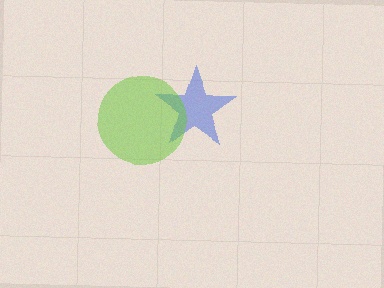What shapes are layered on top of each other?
The layered shapes are: a blue star, a lime circle.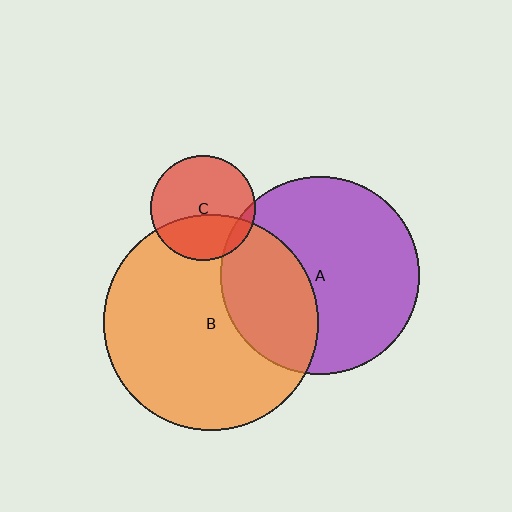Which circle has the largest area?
Circle B (orange).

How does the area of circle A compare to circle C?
Approximately 3.6 times.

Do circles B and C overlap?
Yes.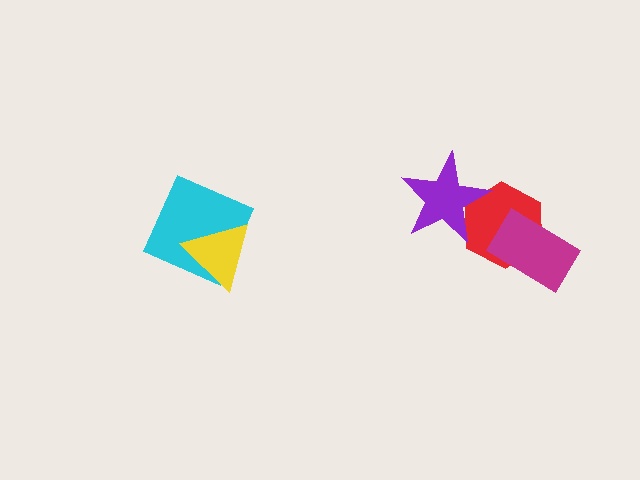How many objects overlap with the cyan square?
1 object overlaps with the cyan square.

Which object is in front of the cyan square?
The yellow triangle is in front of the cyan square.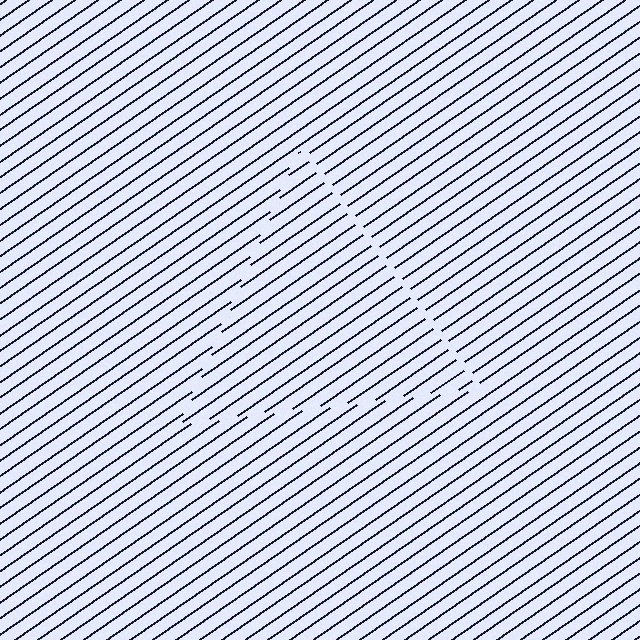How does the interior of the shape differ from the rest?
The interior of the shape contains the same grating, shifted by half a period — the contour is defined by the phase discontinuity where line-ends from the inner and outer gratings abut.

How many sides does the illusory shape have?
3 sides — the line-ends trace a triangle.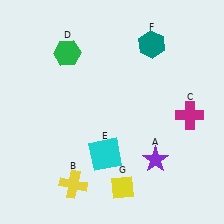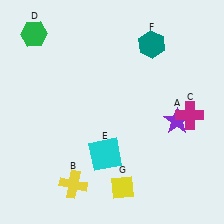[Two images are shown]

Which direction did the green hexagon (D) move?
The green hexagon (D) moved left.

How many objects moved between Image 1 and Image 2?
2 objects moved between the two images.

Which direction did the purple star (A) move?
The purple star (A) moved up.